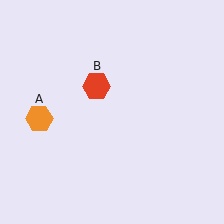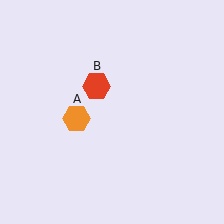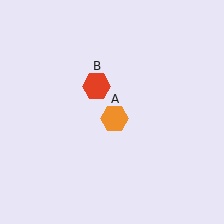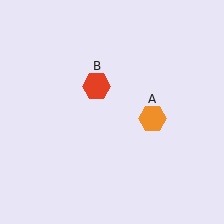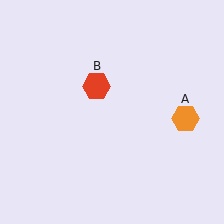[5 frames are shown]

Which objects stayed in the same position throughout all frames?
Red hexagon (object B) remained stationary.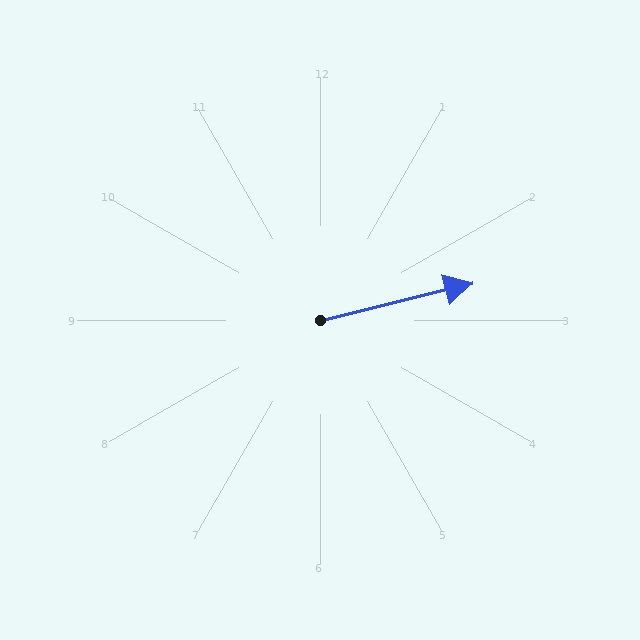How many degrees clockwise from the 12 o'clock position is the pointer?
Approximately 76 degrees.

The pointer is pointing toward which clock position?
Roughly 3 o'clock.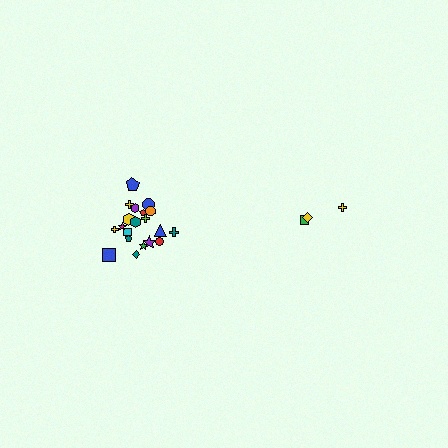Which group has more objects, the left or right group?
The left group.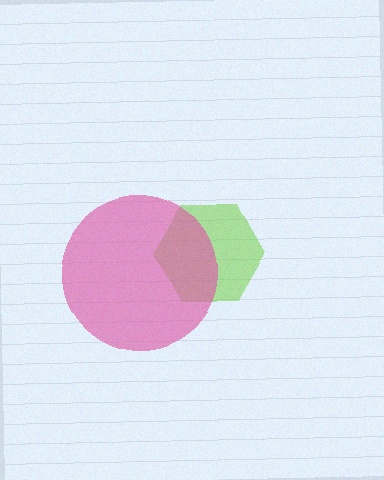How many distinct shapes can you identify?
There are 2 distinct shapes: a lime hexagon, a pink circle.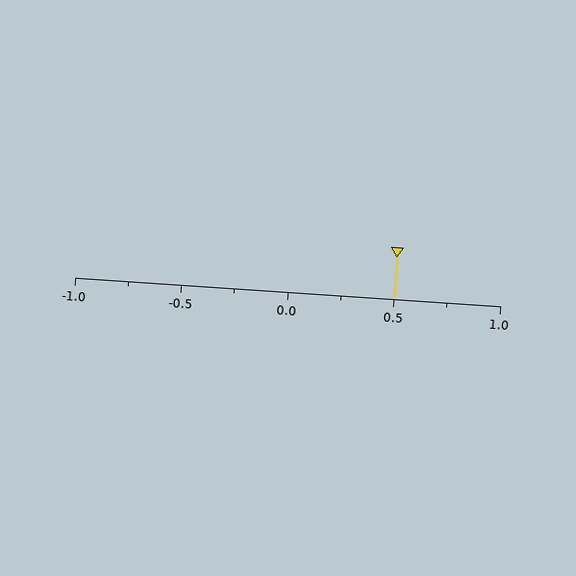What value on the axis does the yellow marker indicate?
The marker indicates approximately 0.5.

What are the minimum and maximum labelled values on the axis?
The axis runs from -1.0 to 1.0.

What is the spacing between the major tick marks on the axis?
The major ticks are spaced 0.5 apart.